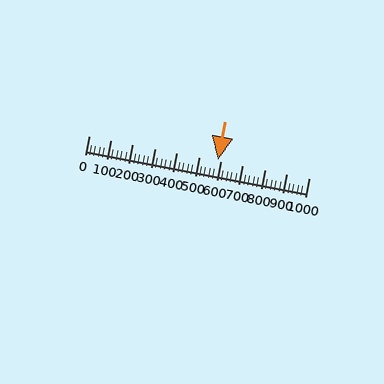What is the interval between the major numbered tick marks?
The major tick marks are spaced 100 units apart.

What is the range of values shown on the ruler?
The ruler shows values from 0 to 1000.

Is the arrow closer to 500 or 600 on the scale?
The arrow is closer to 600.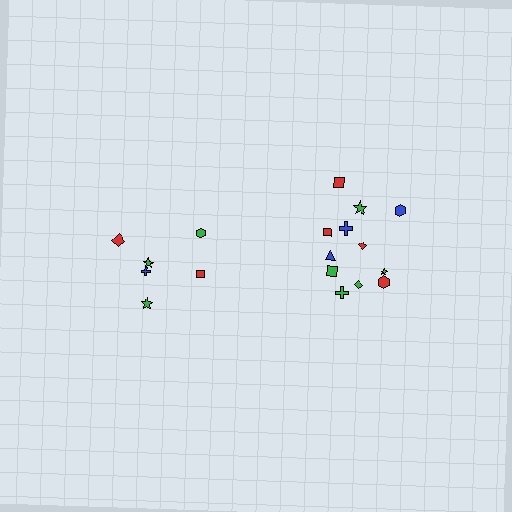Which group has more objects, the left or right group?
The right group.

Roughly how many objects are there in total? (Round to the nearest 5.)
Roughly 20 objects in total.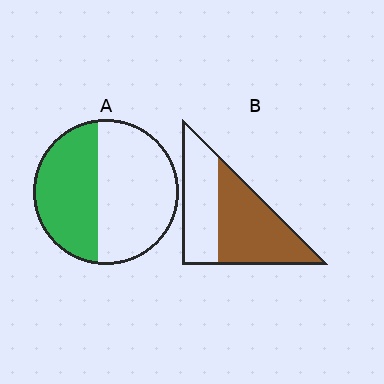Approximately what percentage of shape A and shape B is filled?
A is approximately 45% and B is approximately 55%.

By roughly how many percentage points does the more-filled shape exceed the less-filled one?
By roughly 15 percentage points (B over A).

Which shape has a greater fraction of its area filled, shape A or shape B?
Shape B.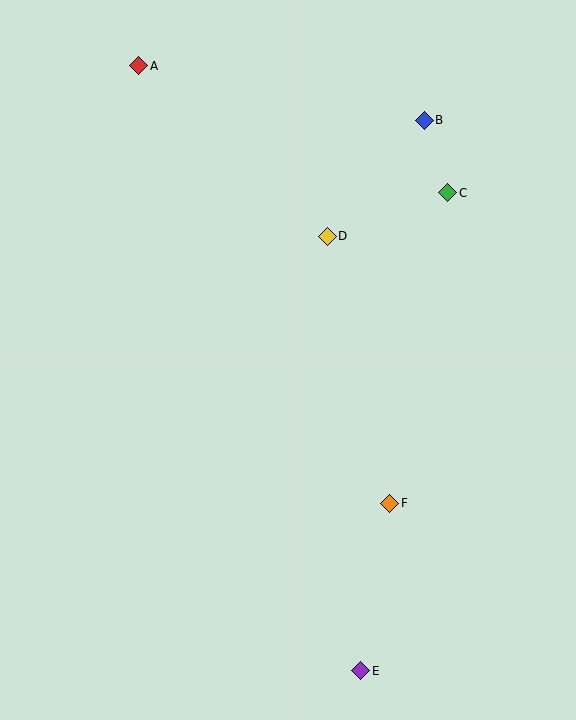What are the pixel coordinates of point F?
Point F is at (390, 503).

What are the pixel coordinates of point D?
Point D is at (327, 236).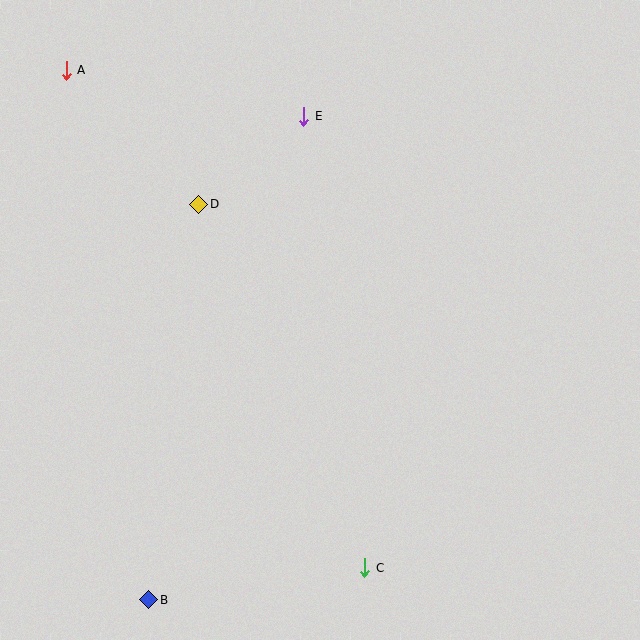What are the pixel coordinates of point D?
Point D is at (199, 204).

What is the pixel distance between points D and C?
The distance between D and C is 400 pixels.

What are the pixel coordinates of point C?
Point C is at (365, 568).